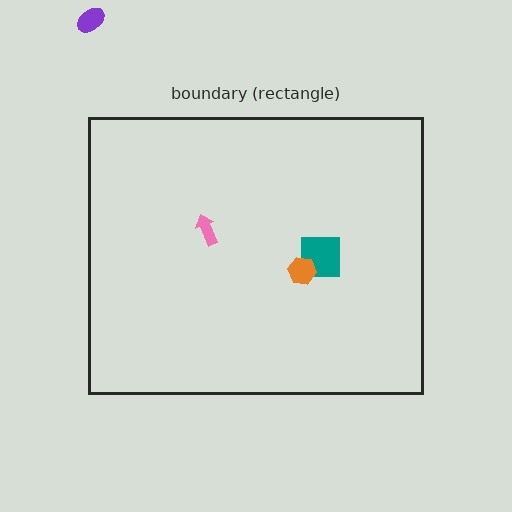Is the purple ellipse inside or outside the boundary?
Outside.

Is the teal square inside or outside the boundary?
Inside.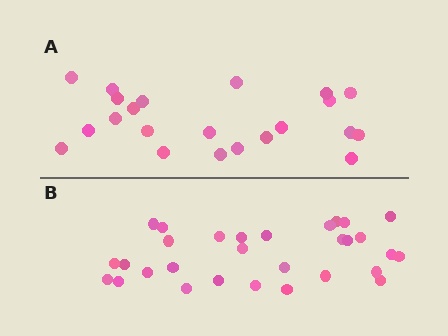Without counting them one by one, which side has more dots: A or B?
Region B (the bottom region) has more dots.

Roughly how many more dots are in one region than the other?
Region B has roughly 8 or so more dots than region A.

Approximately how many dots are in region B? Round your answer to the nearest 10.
About 30 dots.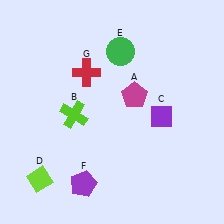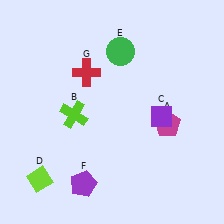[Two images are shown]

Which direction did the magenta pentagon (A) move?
The magenta pentagon (A) moved right.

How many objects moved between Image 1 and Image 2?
1 object moved between the two images.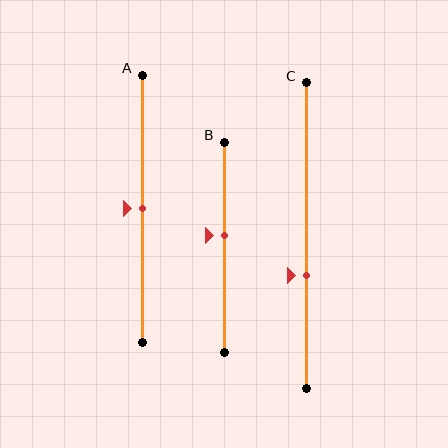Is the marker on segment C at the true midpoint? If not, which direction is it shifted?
No, the marker on segment C is shifted downward by about 13% of the segment length.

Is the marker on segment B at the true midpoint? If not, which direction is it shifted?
No, the marker on segment B is shifted upward by about 5% of the segment length.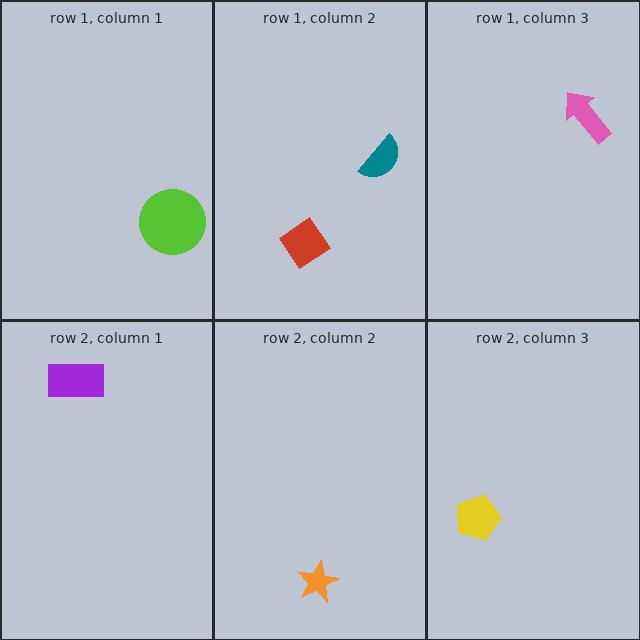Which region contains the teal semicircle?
The row 1, column 2 region.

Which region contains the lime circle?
The row 1, column 1 region.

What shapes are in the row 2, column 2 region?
The orange star.